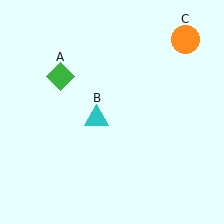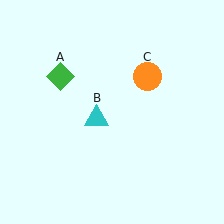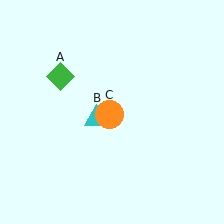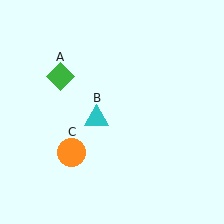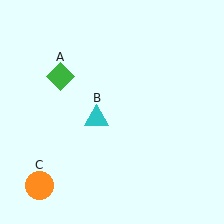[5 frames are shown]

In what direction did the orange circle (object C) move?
The orange circle (object C) moved down and to the left.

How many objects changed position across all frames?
1 object changed position: orange circle (object C).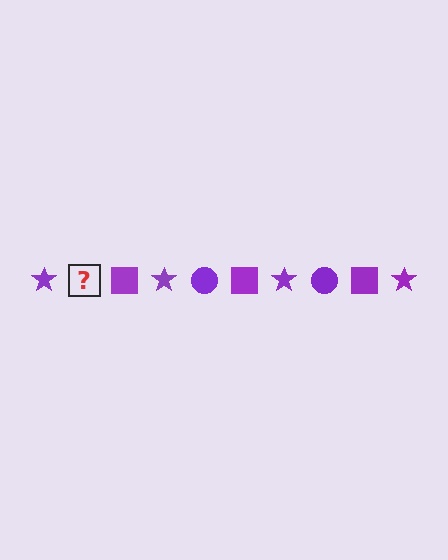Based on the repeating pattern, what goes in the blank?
The blank should be a purple circle.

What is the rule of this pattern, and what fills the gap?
The rule is that the pattern cycles through star, circle, square shapes in purple. The gap should be filled with a purple circle.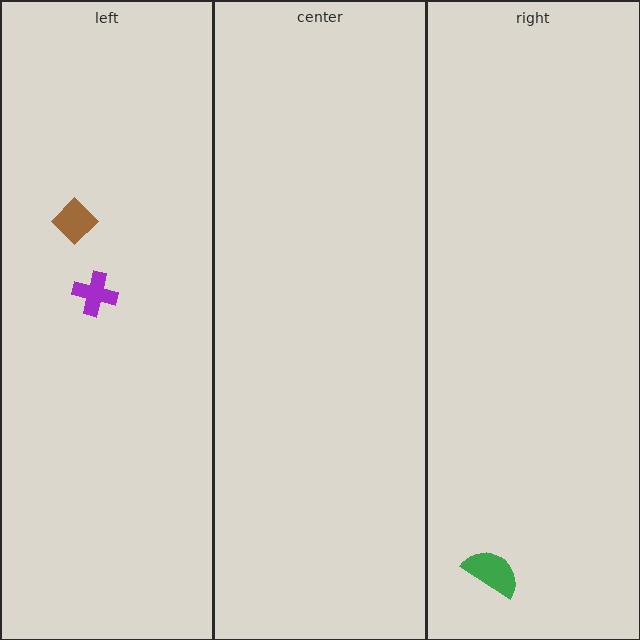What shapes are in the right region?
The green semicircle.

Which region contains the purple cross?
The left region.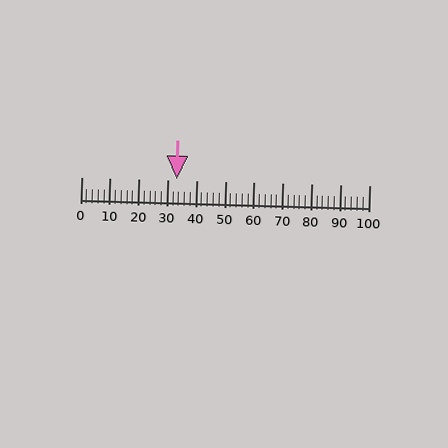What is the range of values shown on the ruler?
The ruler shows values from 0 to 100.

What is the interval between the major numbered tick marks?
The major tick marks are spaced 10 units apart.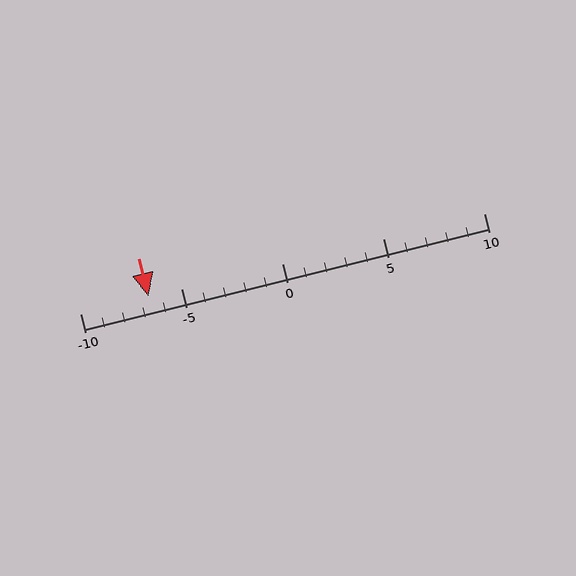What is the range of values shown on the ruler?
The ruler shows values from -10 to 10.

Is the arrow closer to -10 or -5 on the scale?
The arrow is closer to -5.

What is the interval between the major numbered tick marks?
The major tick marks are spaced 5 units apart.